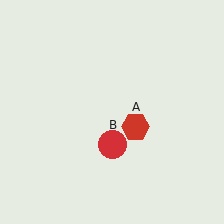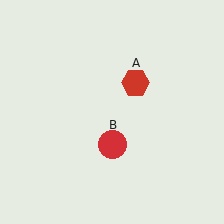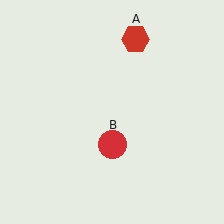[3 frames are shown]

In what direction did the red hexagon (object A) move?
The red hexagon (object A) moved up.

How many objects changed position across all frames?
1 object changed position: red hexagon (object A).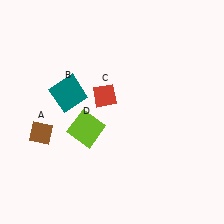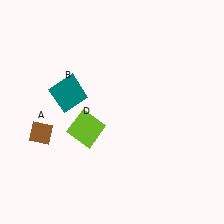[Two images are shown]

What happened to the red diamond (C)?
The red diamond (C) was removed in Image 2. It was in the top-left area of Image 1.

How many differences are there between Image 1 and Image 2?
There is 1 difference between the two images.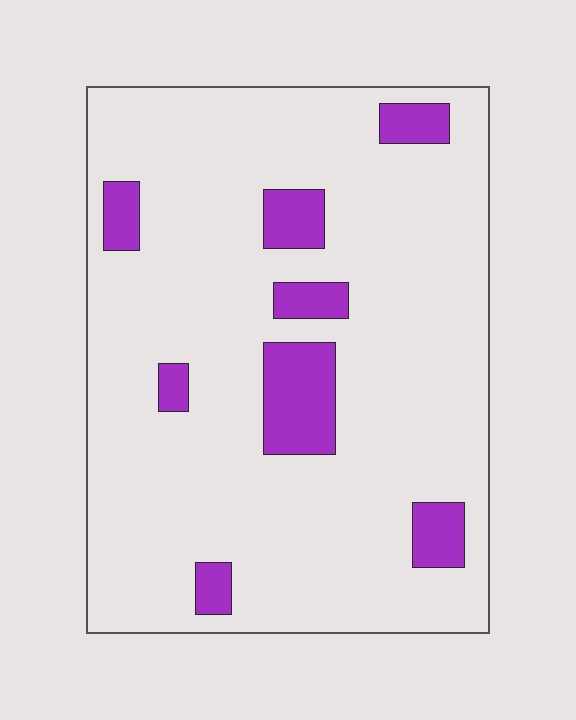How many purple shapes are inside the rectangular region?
8.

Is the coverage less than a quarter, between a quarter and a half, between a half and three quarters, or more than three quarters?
Less than a quarter.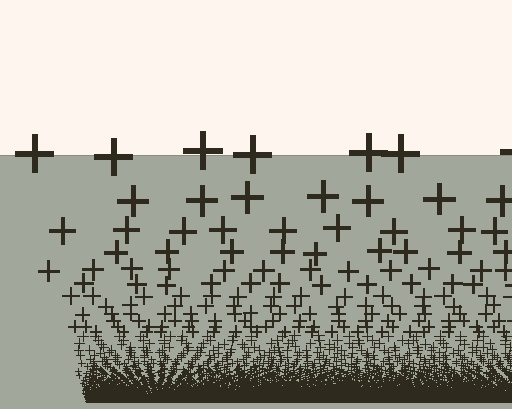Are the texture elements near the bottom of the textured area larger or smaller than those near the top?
Smaller. The gradient is inverted — elements near the bottom are smaller and denser.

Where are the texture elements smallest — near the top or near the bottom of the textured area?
Near the bottom.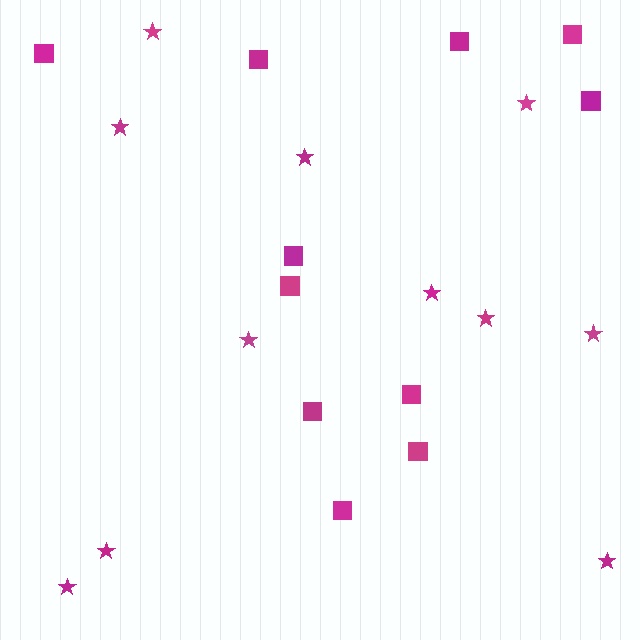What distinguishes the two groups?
There are 2 groups: one group of squares (11) and one group of stars (11).